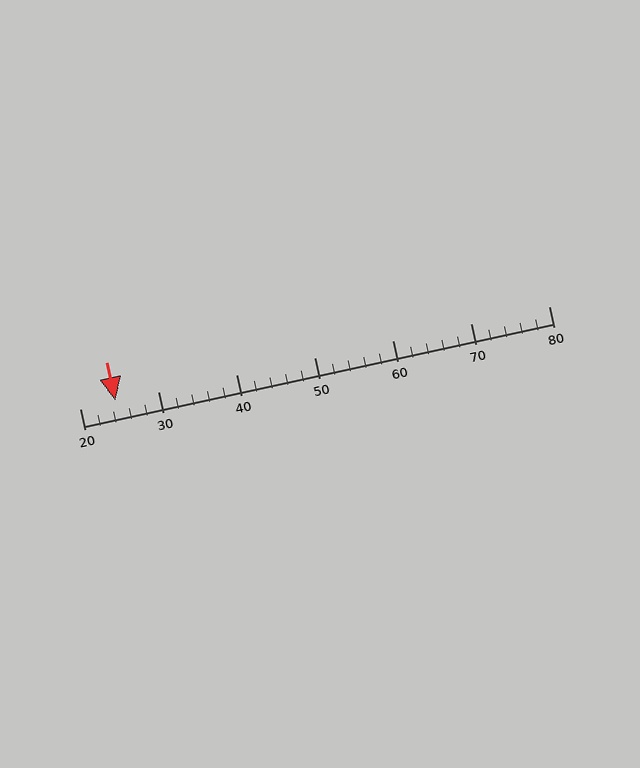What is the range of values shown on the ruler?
The ruler shows values from 20 to 80.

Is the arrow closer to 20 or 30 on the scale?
The arrow is closer to 20.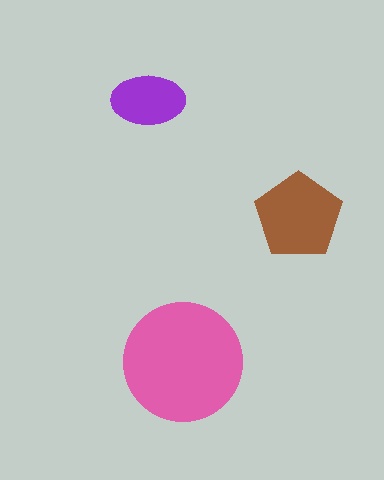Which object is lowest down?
The pink circle is bottommost.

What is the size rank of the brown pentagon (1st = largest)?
2nd.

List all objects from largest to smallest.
The pink circle, the brown pentagon, the purple ellipse.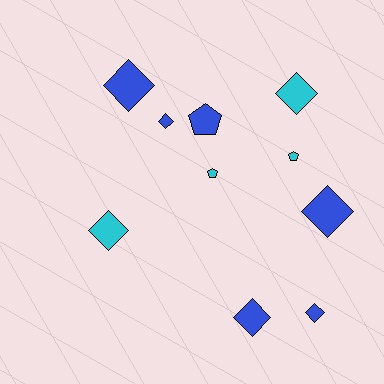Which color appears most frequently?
Blue, with 6 objects.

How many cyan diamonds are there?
There are 2 cyan diamonds.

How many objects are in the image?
There are 10 objects.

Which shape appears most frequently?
Diamond, with 7 objects.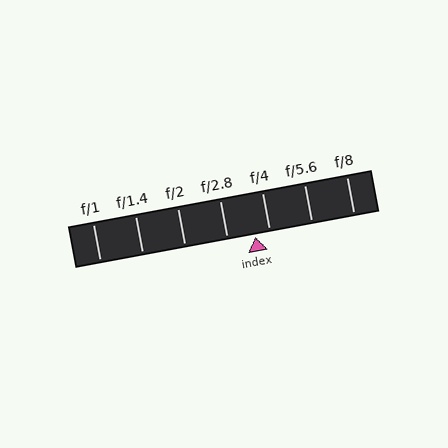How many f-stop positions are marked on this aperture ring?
There are 7 f-stop positions marked.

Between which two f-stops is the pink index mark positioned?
The index mark is between f/2.8 and f/4.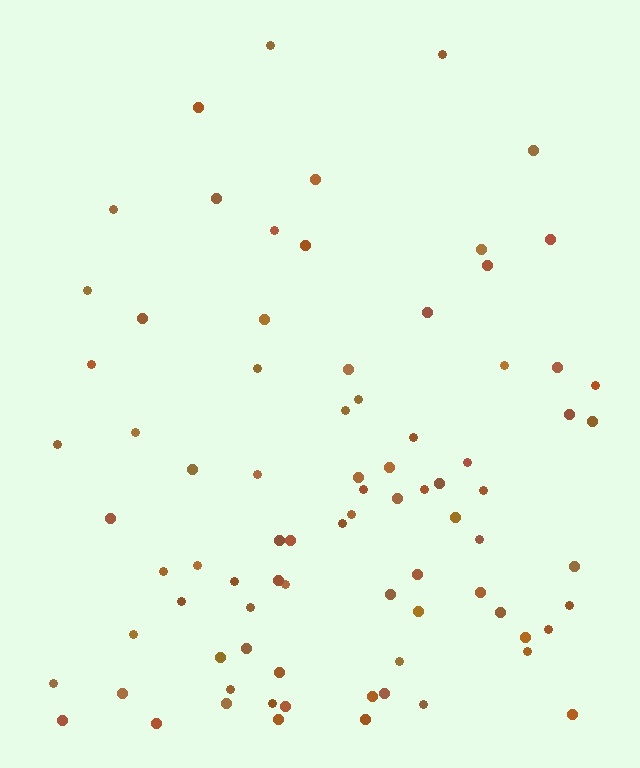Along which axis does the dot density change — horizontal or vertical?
Vertical.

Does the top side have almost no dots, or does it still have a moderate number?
Still a moderate number, just noticeably fewer than the bottom.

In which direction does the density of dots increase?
From top to bottom, with the bottom side densest.